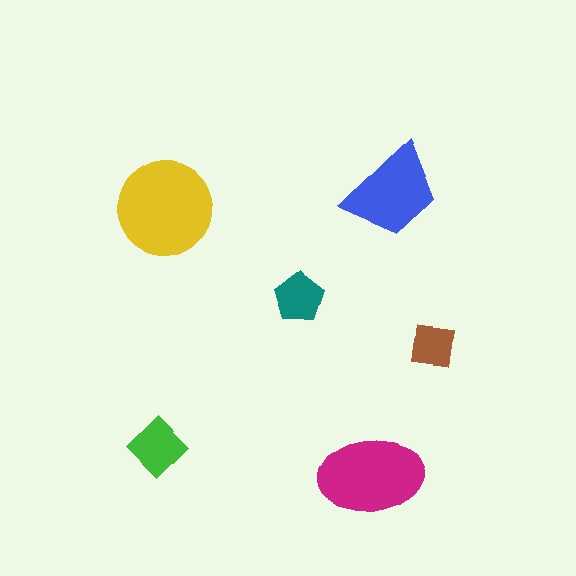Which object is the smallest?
The brown square.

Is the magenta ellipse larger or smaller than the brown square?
Larger.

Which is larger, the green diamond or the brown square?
The green diamond.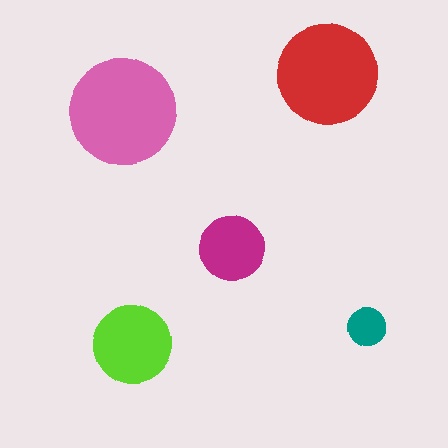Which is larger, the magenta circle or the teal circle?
The magenta one.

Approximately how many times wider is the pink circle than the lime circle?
About 1.5 times wider.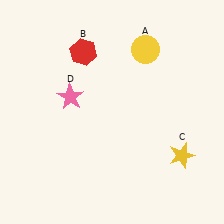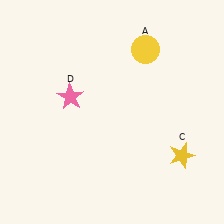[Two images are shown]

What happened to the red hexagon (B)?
The red hexagon (B) was removed in Image 2. It was in the top-left area of Image 1.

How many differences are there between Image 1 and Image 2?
There is 1 difference between the two images.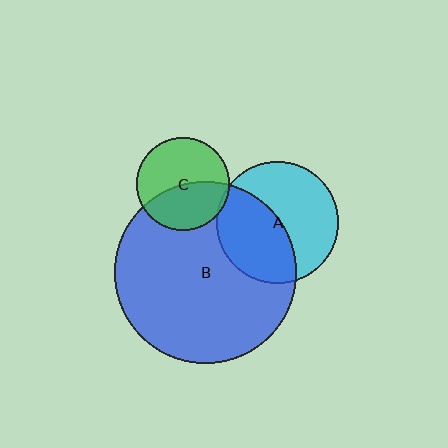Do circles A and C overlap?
Yes.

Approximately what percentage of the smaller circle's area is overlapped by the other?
Approximately 5%.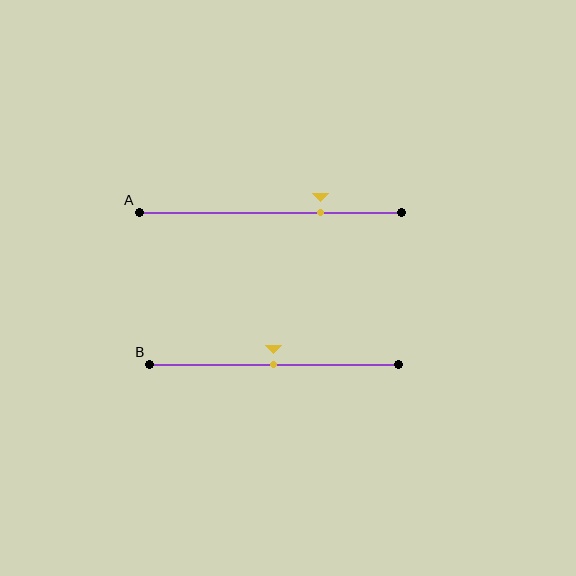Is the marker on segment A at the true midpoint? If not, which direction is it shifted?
No, the marker on segment A is shifted to the right by about 19% of the segment length.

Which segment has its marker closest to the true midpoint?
Segment B has its marker closest to the true midpoint.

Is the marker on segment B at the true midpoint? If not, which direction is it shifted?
Yes, the marker on segment B is at the true midpoint.